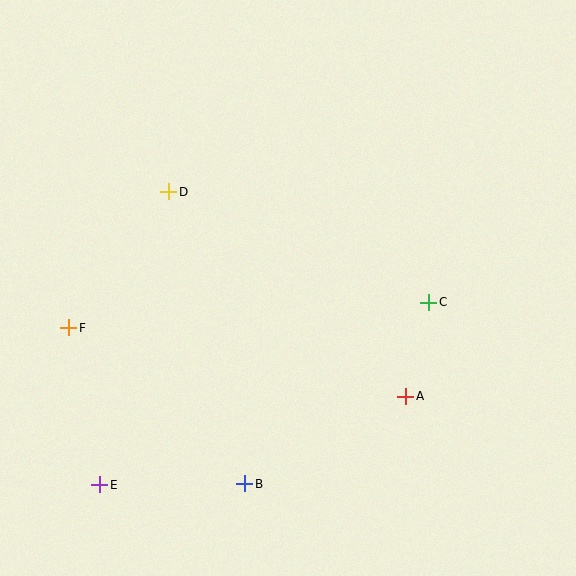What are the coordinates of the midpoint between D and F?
The midpoint between D and F is at (119, 260).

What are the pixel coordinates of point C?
Point C is at (429, 302).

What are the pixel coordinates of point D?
Point D is at (169, 192).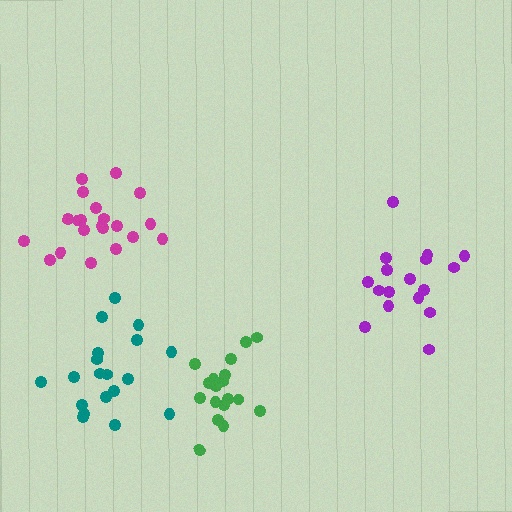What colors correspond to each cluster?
The clusters are colored: teal, purple, green, magenta.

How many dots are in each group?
Group 1: 19 dots, Group 2: 17 dots, Group 3: 18 dots, Group 4: 21 dots (75 total).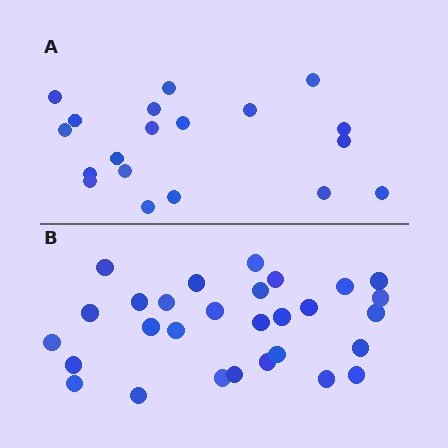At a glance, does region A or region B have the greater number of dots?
Region B (the bottom region) has more dots.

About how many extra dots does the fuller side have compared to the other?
Region B has roughly 10 or so more dots than region A.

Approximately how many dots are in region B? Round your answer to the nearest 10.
About 30 dots. (The exact count is 29, which rounds to 30.)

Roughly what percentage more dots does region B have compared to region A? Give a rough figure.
About 55% more.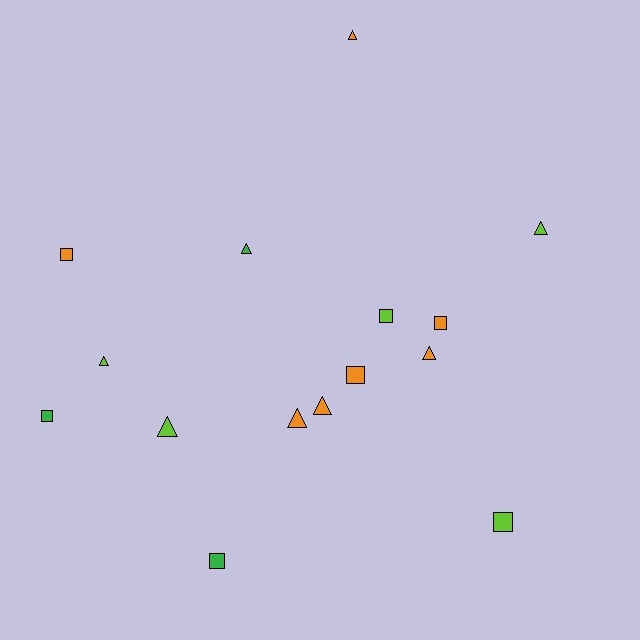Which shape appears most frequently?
Triangle, with 8 objects.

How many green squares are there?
There are 2 green squares.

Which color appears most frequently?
Orange, with 7 objects.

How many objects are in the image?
There are 15 objects.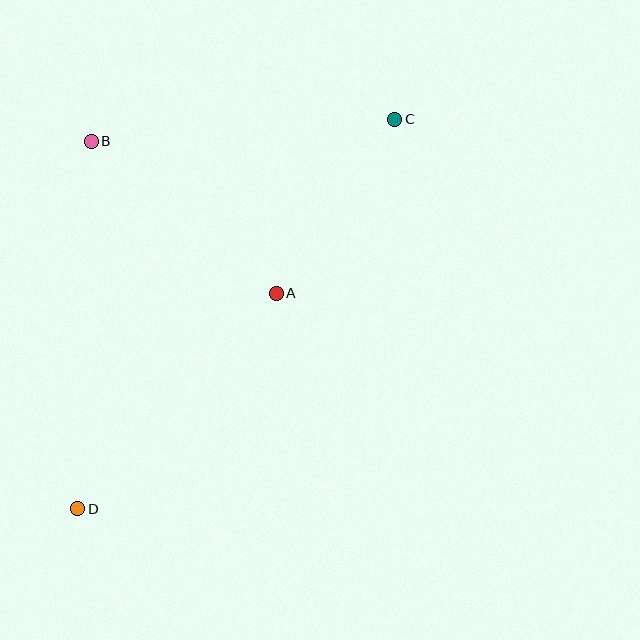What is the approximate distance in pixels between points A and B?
The distance between A and B is approximately 239 pixels.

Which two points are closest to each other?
Points A and C are closest to each other.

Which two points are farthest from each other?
Points C and D are farthest from each other.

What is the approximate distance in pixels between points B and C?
The distance between B and C is approximately 304 pixels.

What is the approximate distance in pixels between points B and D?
The distance between B and D is approximately 368 pixels.